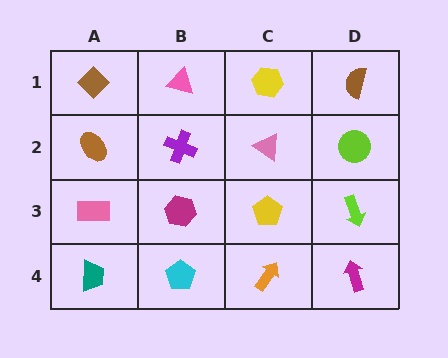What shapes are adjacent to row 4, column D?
A lime arrow (row 3, column D), an orange arrow (row 4, column C).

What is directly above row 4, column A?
A pink rectangle.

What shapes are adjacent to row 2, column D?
A brown semicircle (row 1, column D), a lime arrow (row 3, column D), a pink triangle (row 2, column C).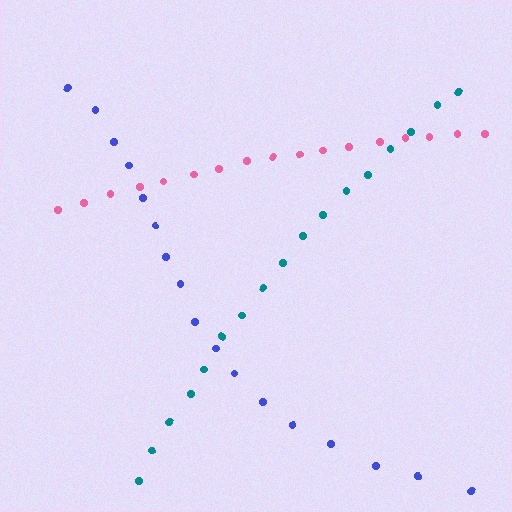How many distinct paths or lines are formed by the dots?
There are 3 distinct paths.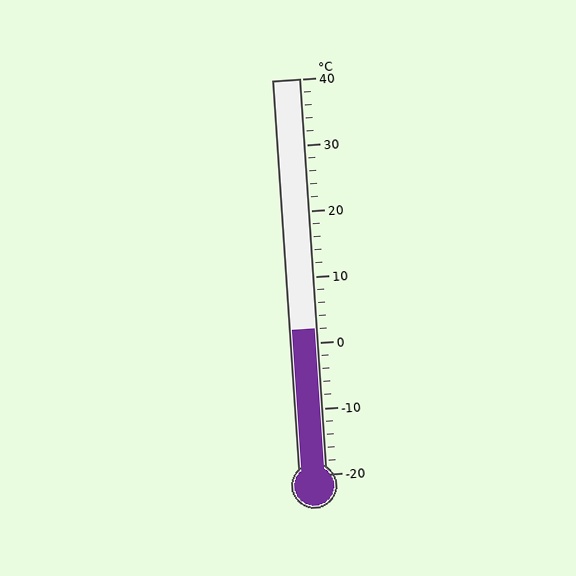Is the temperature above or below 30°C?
The temperature is below 30°C.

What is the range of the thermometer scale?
The thermometer scale ranges from -20°C to 40°C.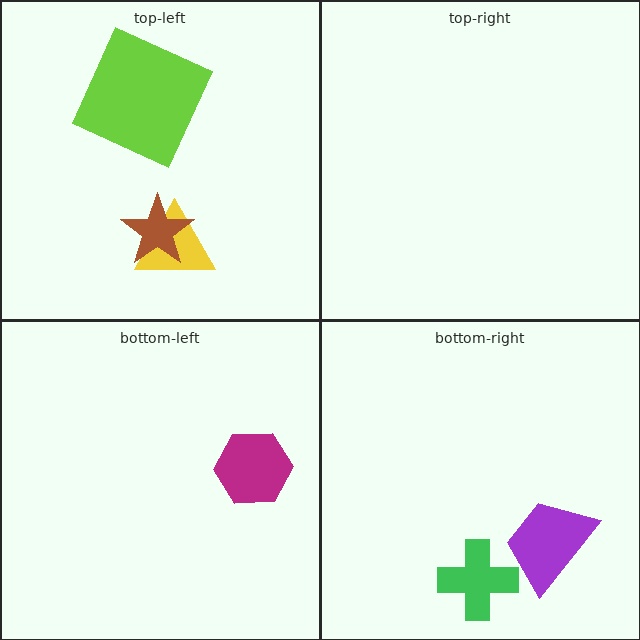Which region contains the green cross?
The bottom-right region.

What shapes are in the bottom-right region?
The green cross, the purple trapezoid.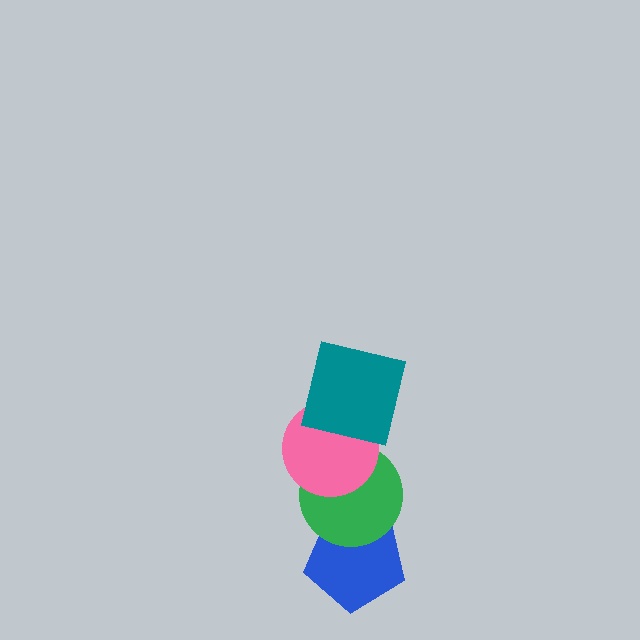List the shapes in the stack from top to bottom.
From top to bottom: the teal square, the pink circle, the green circle, the blue pentagon.